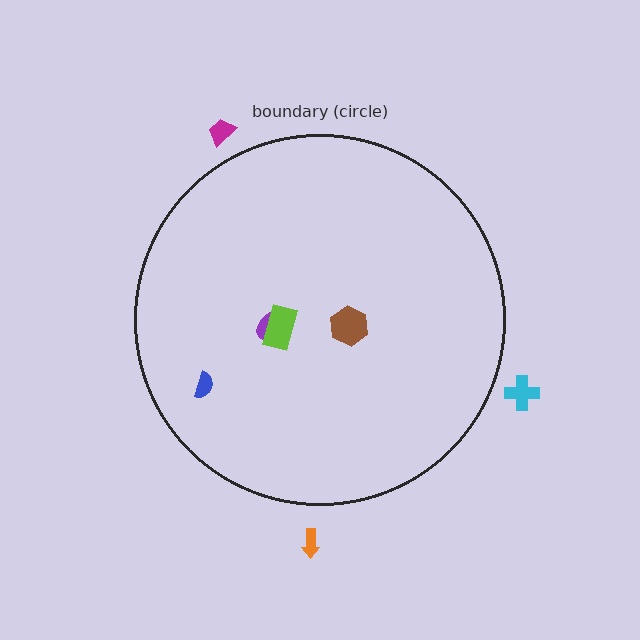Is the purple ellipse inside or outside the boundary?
Inside.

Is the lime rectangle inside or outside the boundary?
Inside.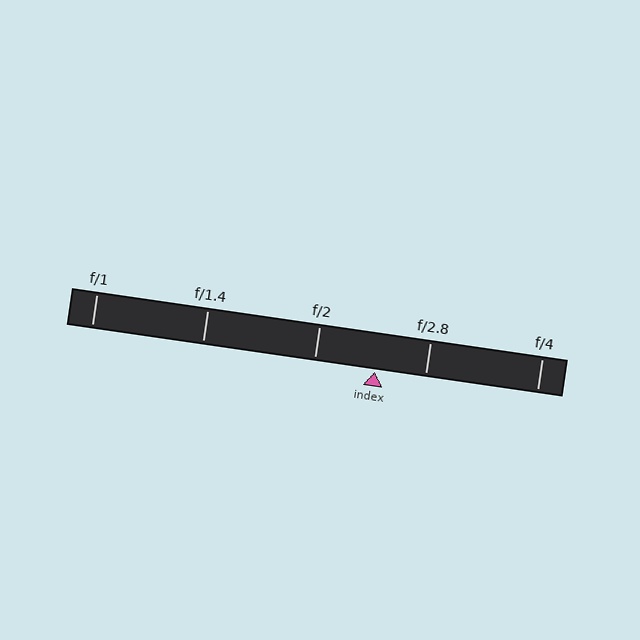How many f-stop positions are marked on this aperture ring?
There are 5 f-stop positions marked.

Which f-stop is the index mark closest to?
The index mark is closest to f/2.8.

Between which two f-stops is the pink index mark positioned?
The index mark is between f/2 and f/2.8.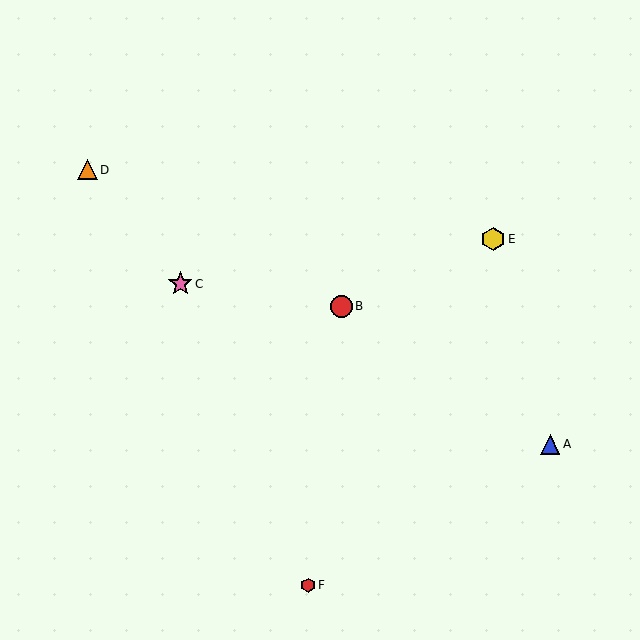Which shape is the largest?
The pink star (labeled C) is the largest.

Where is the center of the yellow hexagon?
The center of the yellow hexagon is at (493, 239).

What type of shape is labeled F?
Shape F is a red hexagon.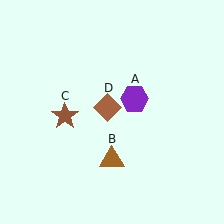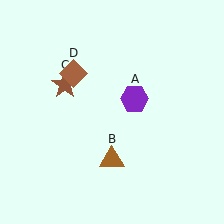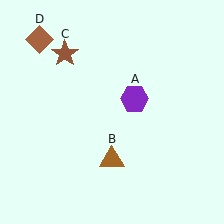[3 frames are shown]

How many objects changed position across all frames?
2 objects changed position: brown star (object C), brown diamond (object D).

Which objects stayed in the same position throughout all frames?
Purple hexagon (object A) and brown triangle (object B) remained stationary.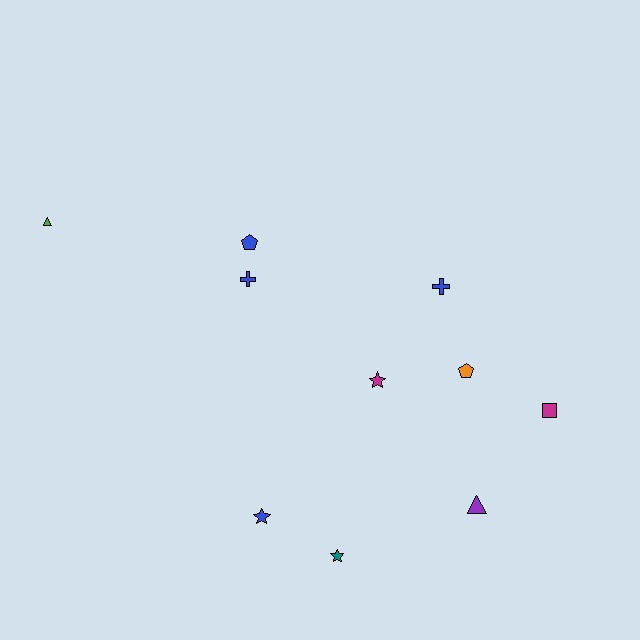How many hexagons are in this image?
There are no hexagons.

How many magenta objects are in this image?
There are 2 magenta objects.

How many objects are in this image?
There are 10 objects.